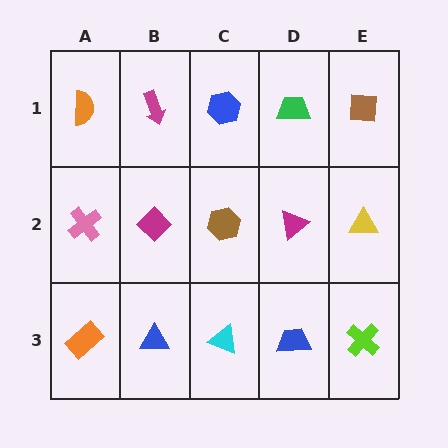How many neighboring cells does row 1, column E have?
2.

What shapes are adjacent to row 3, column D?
A magenta triangle (row 2, column D), a cyan triangle (row 3, column C), a lime cross (row 3, column E).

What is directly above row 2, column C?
A blue hexagon.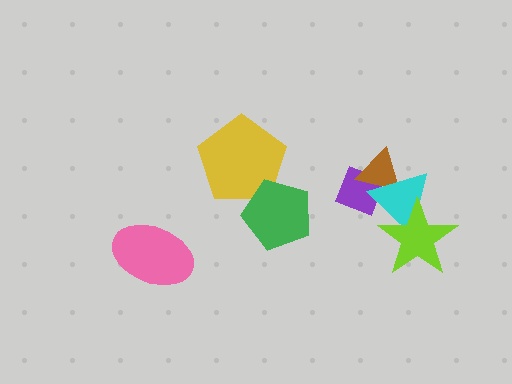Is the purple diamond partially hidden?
Yes, it is partially covered by another shape.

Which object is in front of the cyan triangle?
The lime star is in front of the cyan triangle.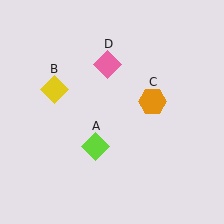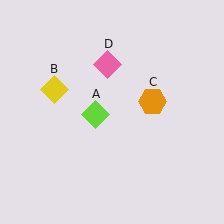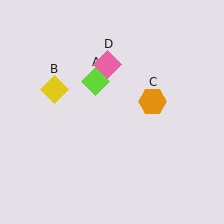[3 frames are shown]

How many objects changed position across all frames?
1 object changed position: lime diamond (object A).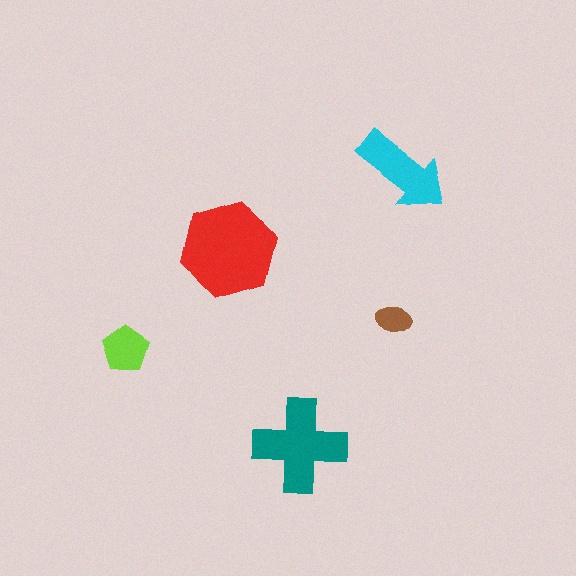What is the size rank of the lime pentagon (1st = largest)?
4th.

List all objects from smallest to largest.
The brown ellipse, the lime pentagon, the cyan arrow, the teal cross, the red hexagon.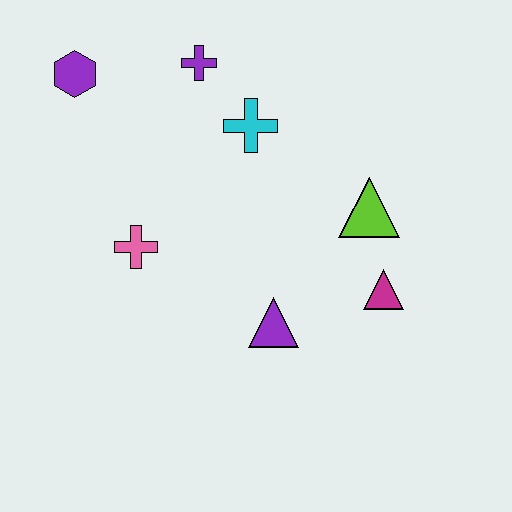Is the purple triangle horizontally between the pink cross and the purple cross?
No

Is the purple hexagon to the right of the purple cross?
No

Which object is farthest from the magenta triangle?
The purple hexagon is farthest from the magenta triangle.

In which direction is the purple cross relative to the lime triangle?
The purple cross is to the left of the lime triangle.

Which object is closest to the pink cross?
The purple triangle is closest to the pink cross.